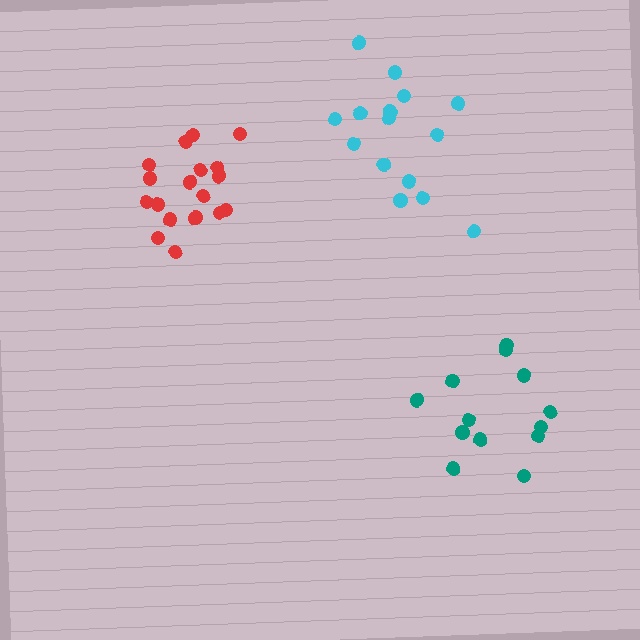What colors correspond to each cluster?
The clusters are colored: red, cyan, teal.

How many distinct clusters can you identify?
There are 3 distinct clusters.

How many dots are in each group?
Group 1: 18 dots, Group 2: 15 dots, Group 3: 13 dots (46 total).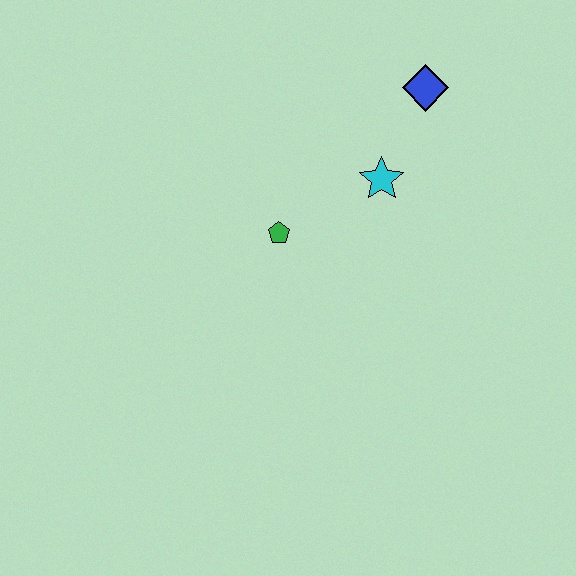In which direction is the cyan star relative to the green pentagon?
The cyan star is to the right of the green pentagon.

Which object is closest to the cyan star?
The blue diamond is closest to the cyan star.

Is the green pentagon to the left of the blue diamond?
Yes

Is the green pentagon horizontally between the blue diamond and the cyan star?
No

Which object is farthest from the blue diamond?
The green pentagon is farthest from the blue diamond.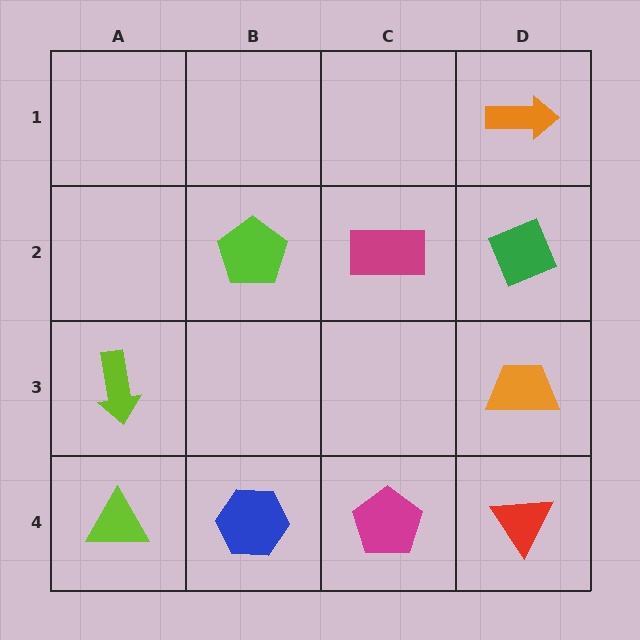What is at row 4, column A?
A lime triangle.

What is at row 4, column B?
A blue hexagon.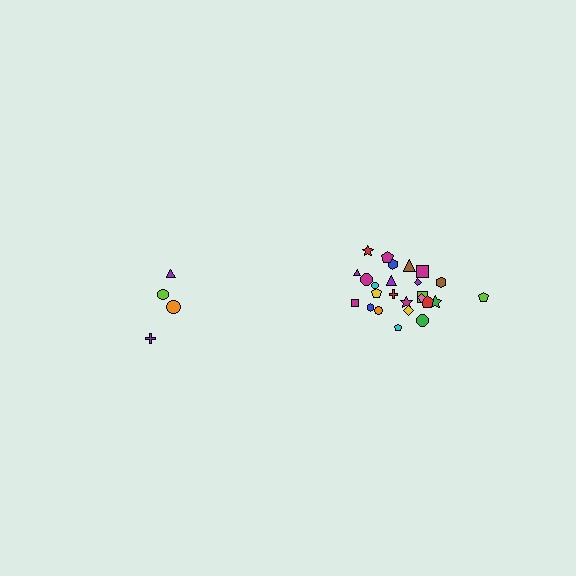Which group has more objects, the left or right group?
The right group.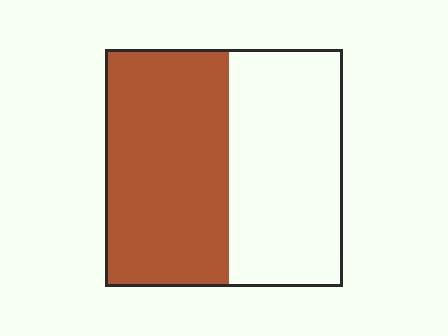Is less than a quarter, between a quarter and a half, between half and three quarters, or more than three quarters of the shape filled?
Between half and three quarters.